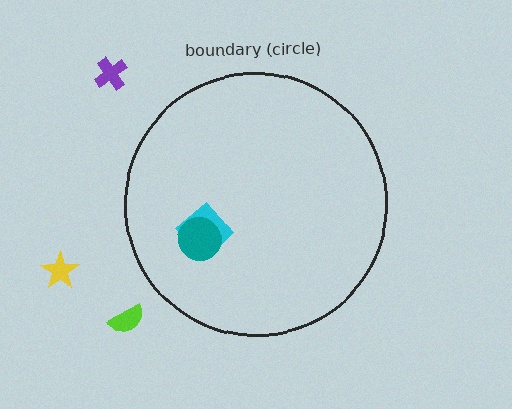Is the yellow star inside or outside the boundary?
Outside.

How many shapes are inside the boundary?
2 inside, 3 outside.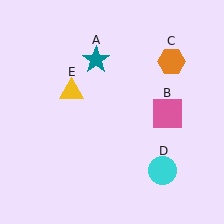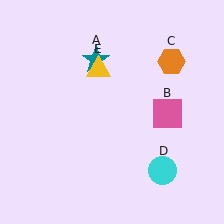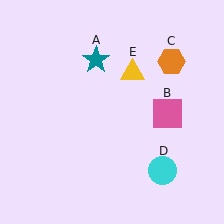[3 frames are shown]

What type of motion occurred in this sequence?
The yellow triangle (object E) rotated clockwise around the center of the scene.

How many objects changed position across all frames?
1 object changed position: yellow triangle (object E).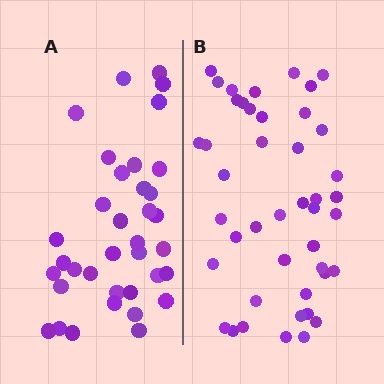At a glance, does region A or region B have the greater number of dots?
Region B (the right region) has more dots.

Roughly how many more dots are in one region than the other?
Region B has roughly 8 or so more dots than region A.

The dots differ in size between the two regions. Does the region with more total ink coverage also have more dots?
No. Region A has more total ink coverage because its dots are larger, but region B actually contains more individual dots. Total area can be misleading — the number of items is what matters here.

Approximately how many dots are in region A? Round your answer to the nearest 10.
About 40 dots. (The exact count is 36, which rounds to 40.)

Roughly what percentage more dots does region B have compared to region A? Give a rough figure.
About 20% more.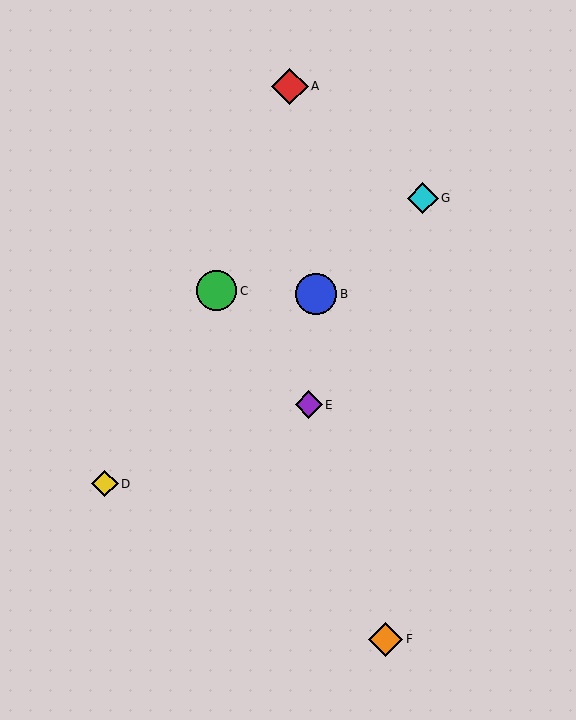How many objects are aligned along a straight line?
3 objects (B, D, G) are aligned along a straight line.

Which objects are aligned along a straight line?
Objects B, D, G are aligned along a straight line.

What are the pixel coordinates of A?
Object A is at (290, 86).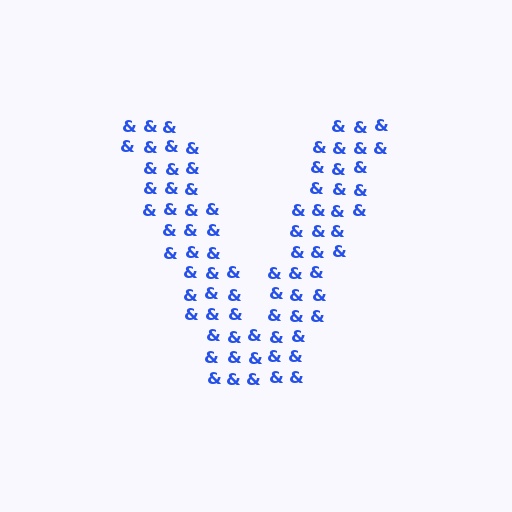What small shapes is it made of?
It is made of small ampersands.